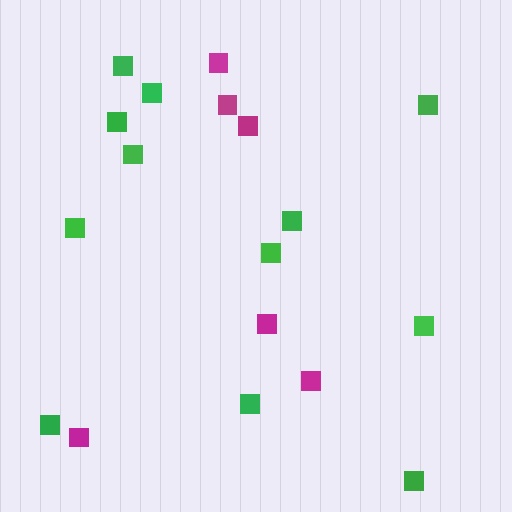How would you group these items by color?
There are 2 groups: one group of magenta squares (6) and one group of green squares (12).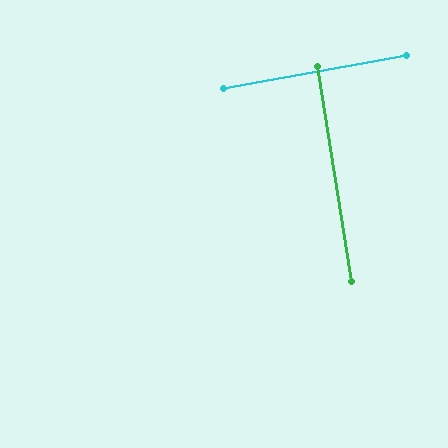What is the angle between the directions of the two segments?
Approximately 89 degrees.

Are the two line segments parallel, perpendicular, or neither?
Perpendicular — they meet at approximately 89°.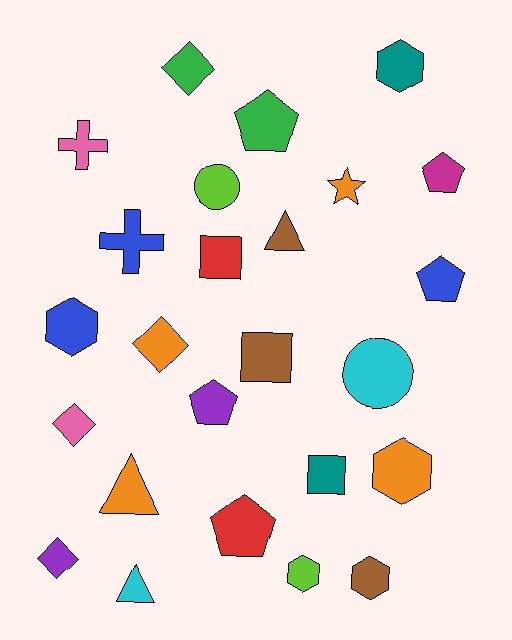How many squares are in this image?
There are 3 squares.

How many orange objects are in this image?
There are 4 orange objects.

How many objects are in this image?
There are 25 objects.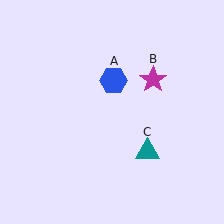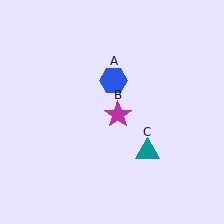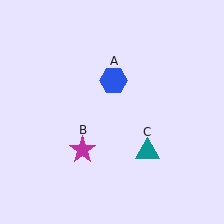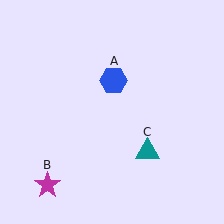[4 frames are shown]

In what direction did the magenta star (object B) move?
The magenta star (object B) moved down and to the left.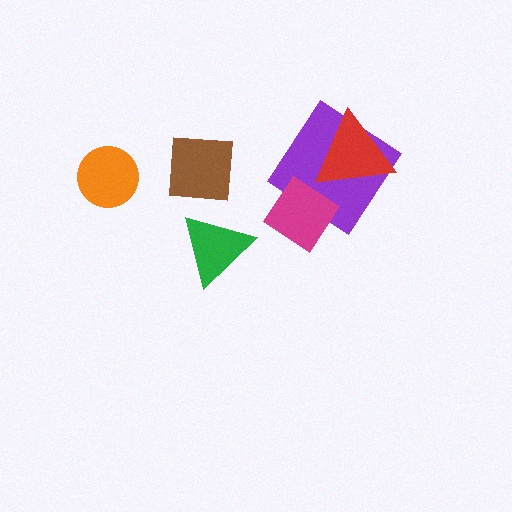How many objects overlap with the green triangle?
0 objects overlap with the green triangle.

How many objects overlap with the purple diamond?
2 objects overlap with the purple diamond.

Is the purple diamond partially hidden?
Yes, it is partially covered by another shape.